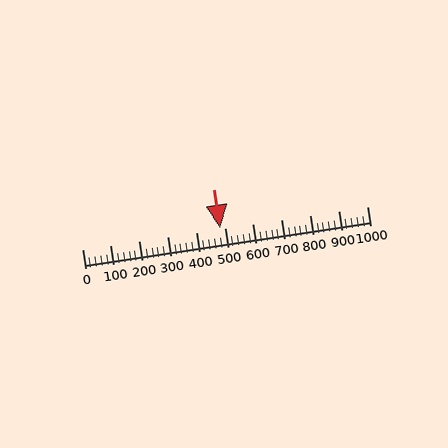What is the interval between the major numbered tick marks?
The major tick marks are spaced 100 units apart.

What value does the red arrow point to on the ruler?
The red arrow points to approximately 485.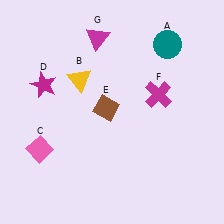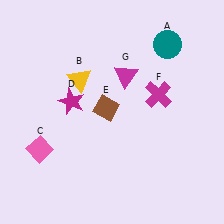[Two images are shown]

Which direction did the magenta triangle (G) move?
The magenta triangle (G) moved down.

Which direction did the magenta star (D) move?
The magenta star (D) moved right.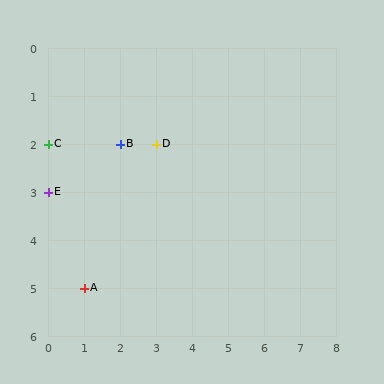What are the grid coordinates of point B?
Point B is at grid coordinates (2, 2).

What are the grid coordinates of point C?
Point C is at grid coordinates (0, 2).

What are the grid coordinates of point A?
Point A is at grid coordinates (1, 5).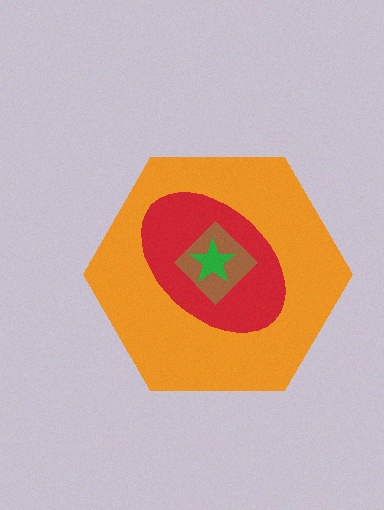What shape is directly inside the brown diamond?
The green star.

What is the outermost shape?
The orange hexagon.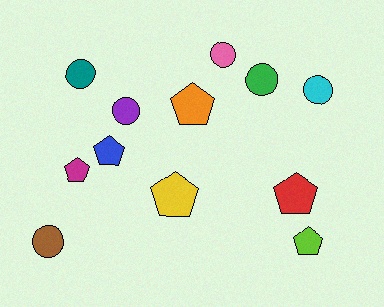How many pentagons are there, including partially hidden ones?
There are 6 pentagons.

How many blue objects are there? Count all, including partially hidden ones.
There is 1 blue object.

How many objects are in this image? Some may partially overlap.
There are 12 objects.